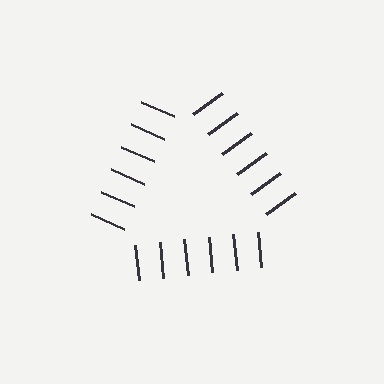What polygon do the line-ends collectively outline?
An illusory triangle — the line segments terminate on its edges but no continuous stroke is drawn.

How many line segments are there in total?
18 — 6 along each of the 3 edges.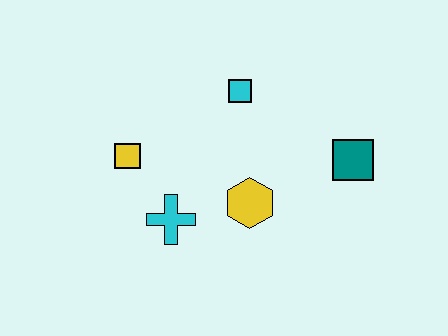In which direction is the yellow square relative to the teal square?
The yellow square is to the left of the teal square.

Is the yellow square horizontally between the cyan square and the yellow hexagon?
No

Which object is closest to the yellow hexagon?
The cyan cross is closest to the yellow hexagon.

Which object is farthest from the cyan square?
The cyan cross is farthest from the cyan square.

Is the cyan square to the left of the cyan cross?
No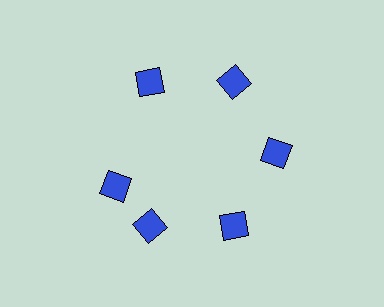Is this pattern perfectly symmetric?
No. The 6 blue diamonds are arranged in a ring, but one element near the 9 o'clock position is rotated out of alignment along the ring, breaking the 6-fold rotational symmetry.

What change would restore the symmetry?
The symmetry would be restored by rotating it back into even spacing with its neighbors so that all 6 diamonds sit at equal angles and equal distance from the center.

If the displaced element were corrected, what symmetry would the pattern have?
It would have 6-fold rotational symmetry — the pattern would map onto itself every 60 degrees.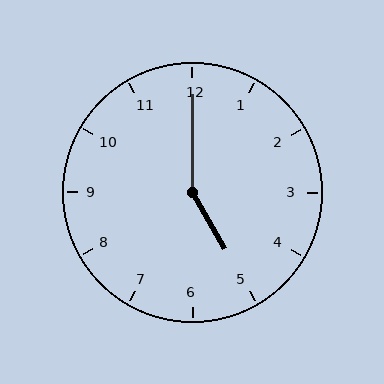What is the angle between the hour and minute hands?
Approximately 150 degrees.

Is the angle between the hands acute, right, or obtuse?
It is obtuse.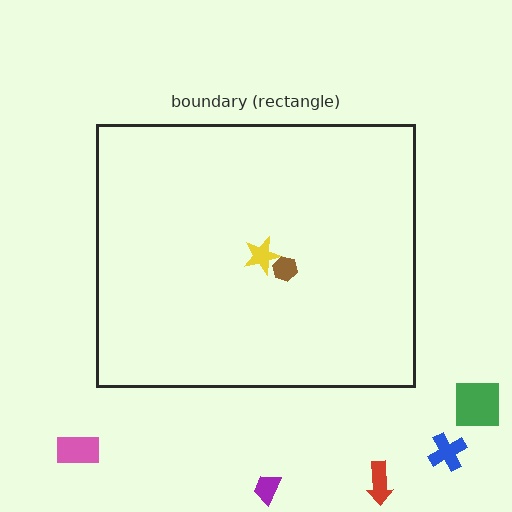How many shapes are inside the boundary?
2 inside, 5 outside.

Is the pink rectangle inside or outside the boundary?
Outside.